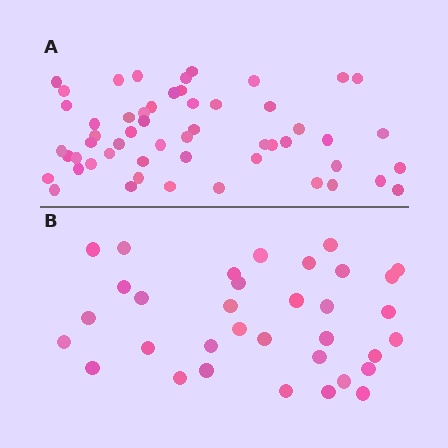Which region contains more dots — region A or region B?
Region A (the top region) has more dots.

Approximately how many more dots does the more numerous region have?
Region A has approximately 20 more dots than region B.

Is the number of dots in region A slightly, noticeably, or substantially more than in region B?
Region A has substantially more. The ratio is roughly 1.6 to 1.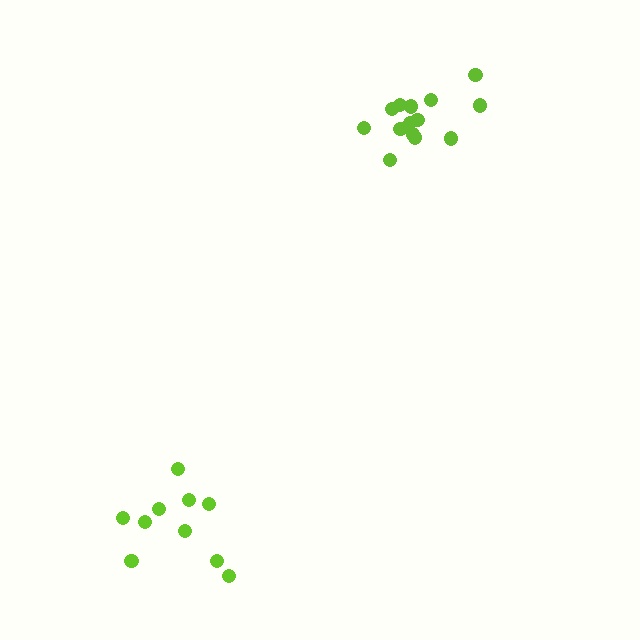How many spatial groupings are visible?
There are 2 spatial groupings.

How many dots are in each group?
Group 1: 14 dots, Group 2: 10 dots (24 total).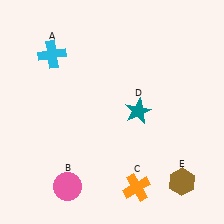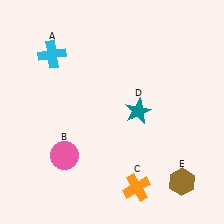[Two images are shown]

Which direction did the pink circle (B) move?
The pink circle (B) moved up.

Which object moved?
The pink circle (B) moved up.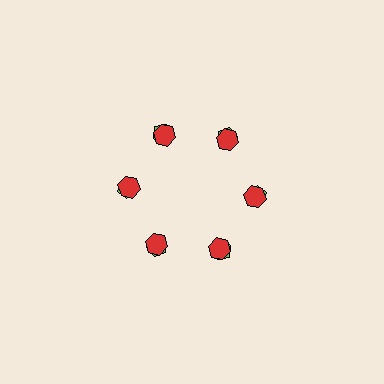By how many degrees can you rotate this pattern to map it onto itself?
The pattern maps onto itself every 60 degrees of rotation.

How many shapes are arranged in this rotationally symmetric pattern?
There are 12 shapes, arranged in 6 groups of 2.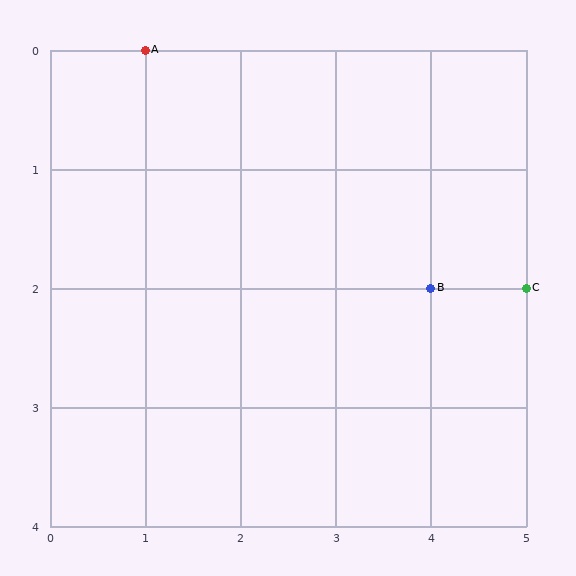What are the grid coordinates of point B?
Point B is at grid coordinates (4, 2).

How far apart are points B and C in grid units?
Points B and C are 1 column apart.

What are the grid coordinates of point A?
Point A is at grid coordinates (1, 0).